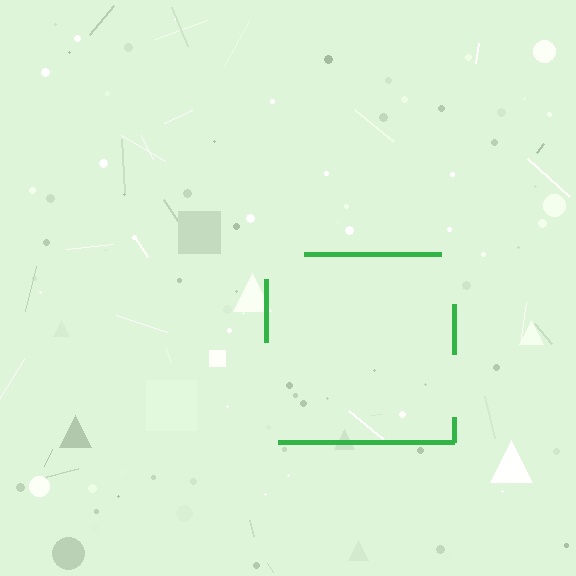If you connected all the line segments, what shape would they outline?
They would outline a square.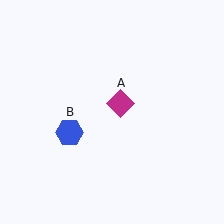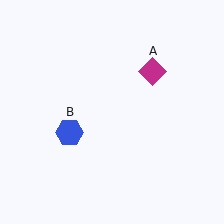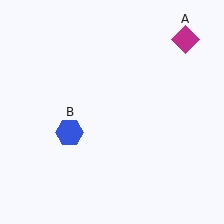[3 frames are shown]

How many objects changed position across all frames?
1 object changed position: magenta diamond (object A).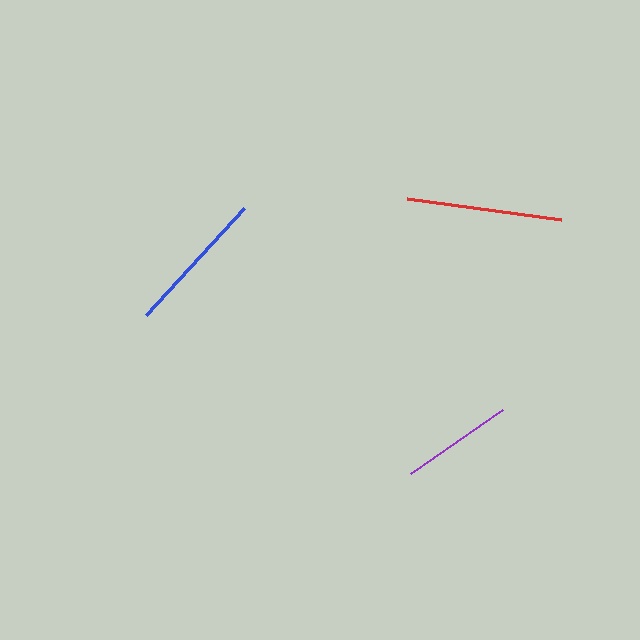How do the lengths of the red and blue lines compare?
The red and blue lines are approximately the same length.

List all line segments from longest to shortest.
From longest to shortest: red, blue, purple.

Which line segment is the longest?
The red line is the longest at approximately 155 pixels.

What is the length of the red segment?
The red segment is approximately 155 pixels long.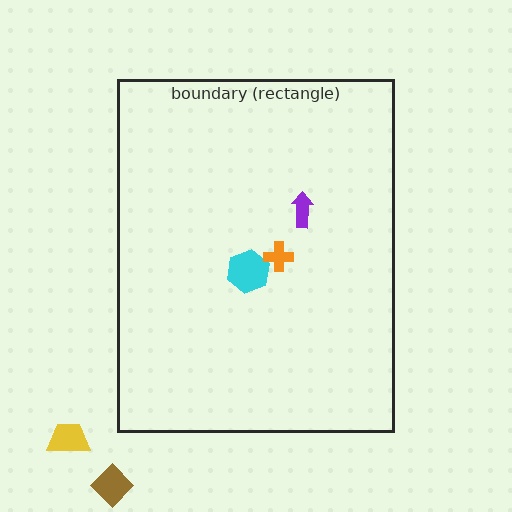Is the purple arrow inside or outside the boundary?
Inside.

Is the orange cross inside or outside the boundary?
Inside.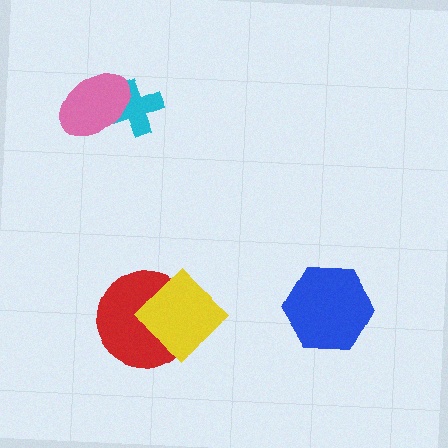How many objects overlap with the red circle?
1 object overlaps with the red circle.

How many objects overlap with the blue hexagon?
0 objects overlap with the blue hexagon.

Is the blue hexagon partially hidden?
No, no other shape covers it.